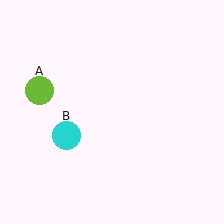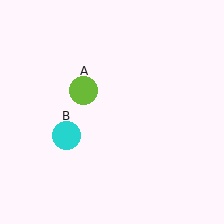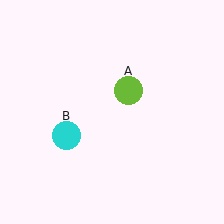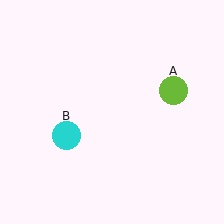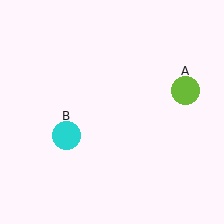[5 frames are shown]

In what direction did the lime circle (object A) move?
The lime circle (object A) moved right.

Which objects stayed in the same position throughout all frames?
Cyan circle (object B) remained stationary.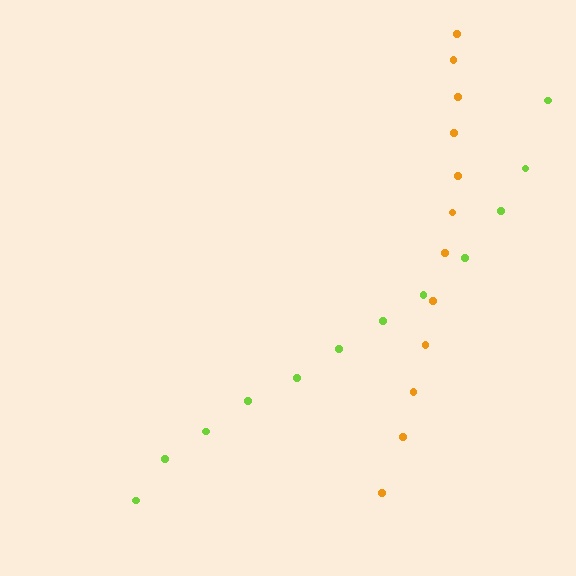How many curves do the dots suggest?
There are 2 distinct paths.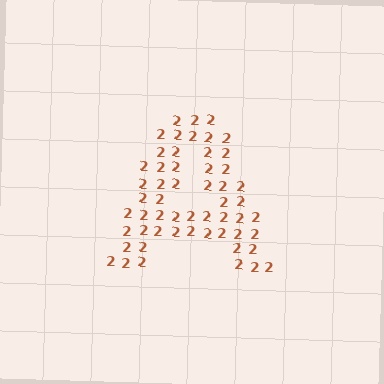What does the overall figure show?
The overall figure shows the letter A.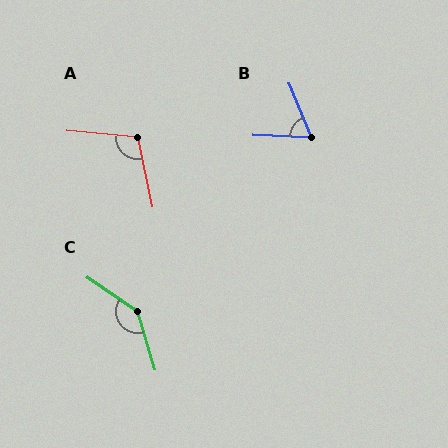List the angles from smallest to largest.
B (65°), A (107°), C (141°).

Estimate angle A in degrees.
Approximately 107 degrees.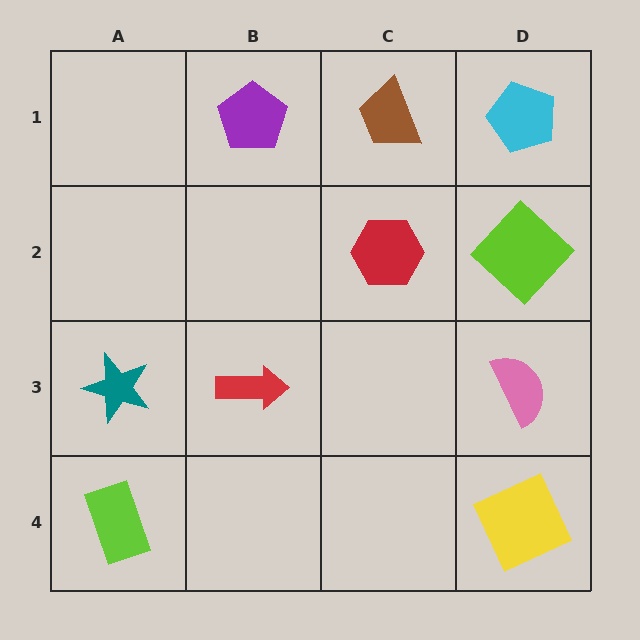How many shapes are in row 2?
2 shapes.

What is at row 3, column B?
A red arrow.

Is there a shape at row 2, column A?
No, that cell is empty.